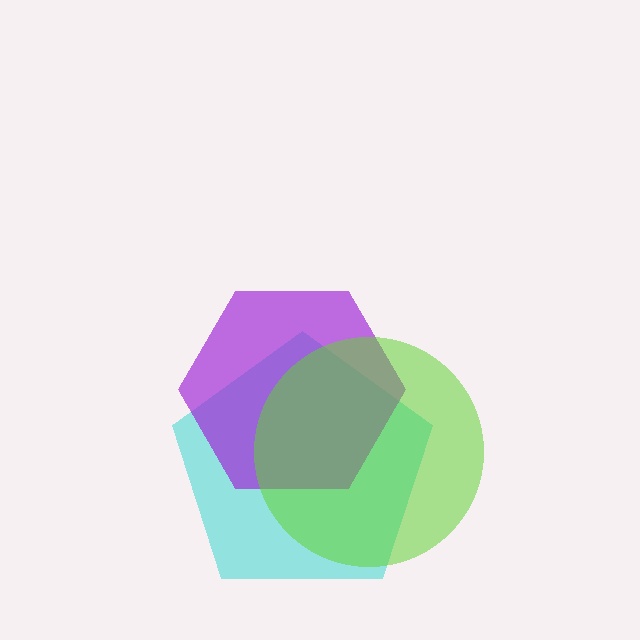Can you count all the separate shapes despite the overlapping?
Yes, there are 3 separate shapes.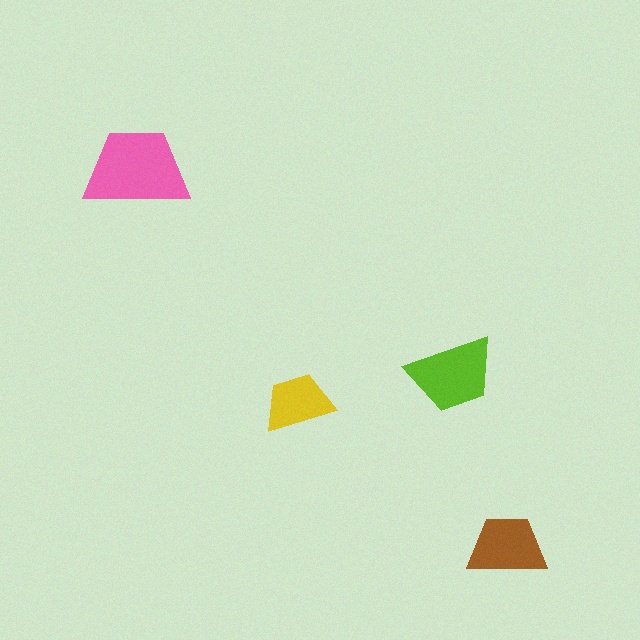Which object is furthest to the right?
The brown trapezoid is rightmost.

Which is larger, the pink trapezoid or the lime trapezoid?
The pink one.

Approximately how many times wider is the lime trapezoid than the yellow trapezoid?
About 1.5 times wider.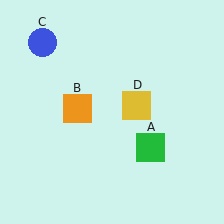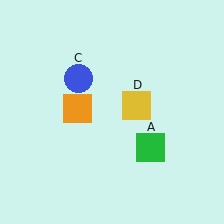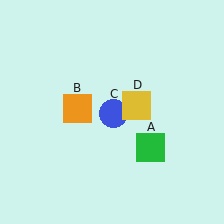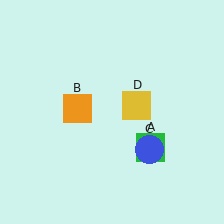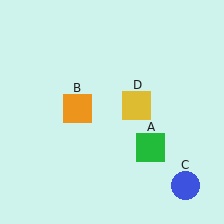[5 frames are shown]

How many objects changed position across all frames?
1 object changed position: blue circle (object C).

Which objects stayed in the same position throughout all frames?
Green square (object A) and orange square (object B) and yellow square (object D) remained stationary.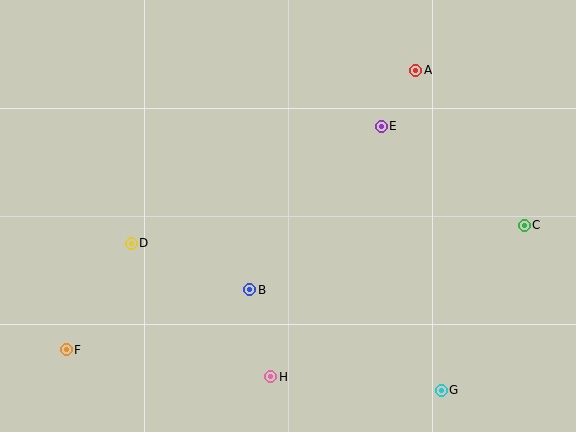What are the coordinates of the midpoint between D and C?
The midpoint between D and C is at (328, 234).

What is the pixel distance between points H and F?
The distance between H and F is 206 pixels.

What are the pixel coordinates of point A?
Point A is at (416, 71).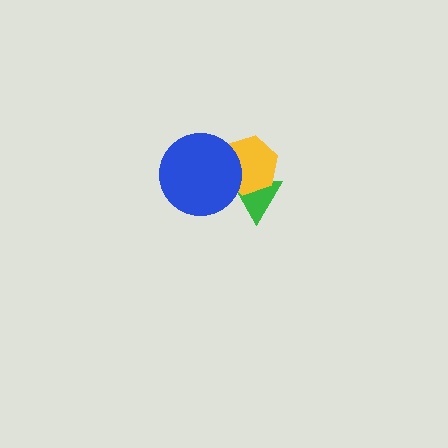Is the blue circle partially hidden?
No, no other shape covers it.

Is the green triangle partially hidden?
Yes, it is partially covered by another shape.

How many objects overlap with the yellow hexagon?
2 objects overlap with the yellow hexagon.